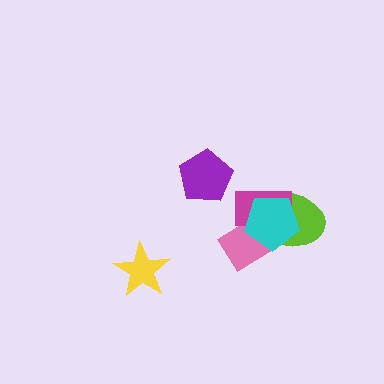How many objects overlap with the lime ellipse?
3 objects overlap with the lime ellipse.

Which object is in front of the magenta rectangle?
The cyan pentagon is in front of the magenta rectangle.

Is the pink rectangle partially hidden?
Yes, it is partially covered by another shape.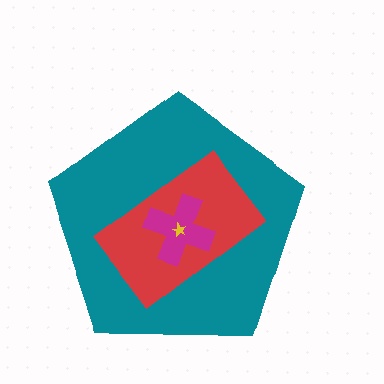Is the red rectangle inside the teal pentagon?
Yes.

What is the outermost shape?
The teal pentagon.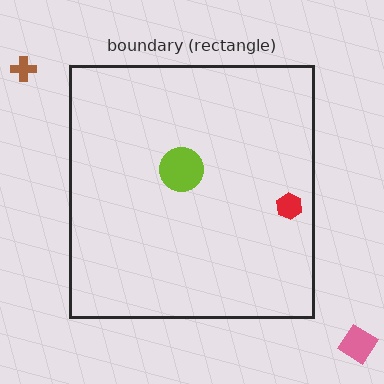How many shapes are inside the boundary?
2 inside, 2 outside.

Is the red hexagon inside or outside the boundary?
Inside.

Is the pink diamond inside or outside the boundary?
Outside.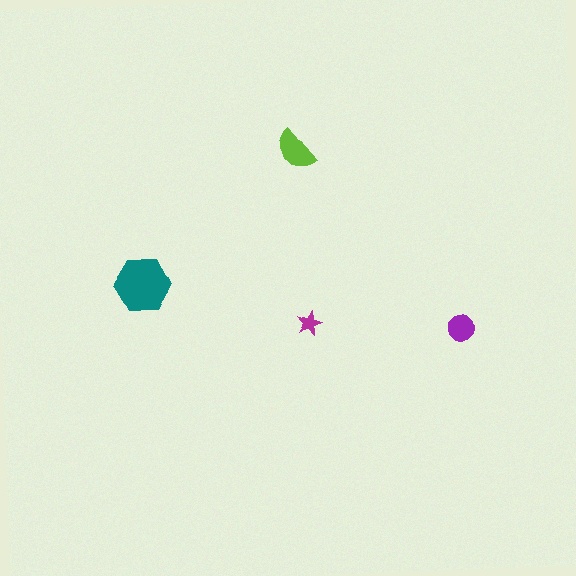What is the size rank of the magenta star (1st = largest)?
4th.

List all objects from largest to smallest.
The teal hexagon, the lime semicircle, the purple circle, the magenta star.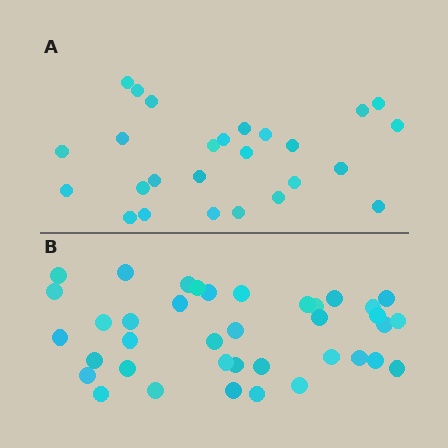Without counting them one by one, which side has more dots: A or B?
Region B (the bottom region) has more dots.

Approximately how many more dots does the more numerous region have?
Region B has roughly 12 or so more dots than region A.